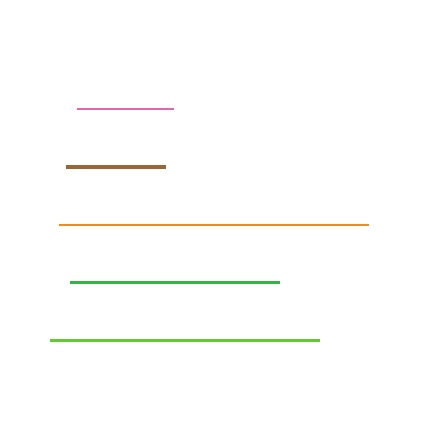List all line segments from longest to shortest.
From longest to shortest: orange, lime, green, brown, pink.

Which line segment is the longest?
The orange line is the longest at approximately 309 pixels.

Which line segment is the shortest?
The pink line is the shortest at approximately 96 pixels.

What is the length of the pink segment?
The pink segment is approximately 96 pixels long.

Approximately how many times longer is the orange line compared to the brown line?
The orange line is approximately 3.1 times the length of the brown line.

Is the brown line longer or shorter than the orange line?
The orange line is longer than the brown line.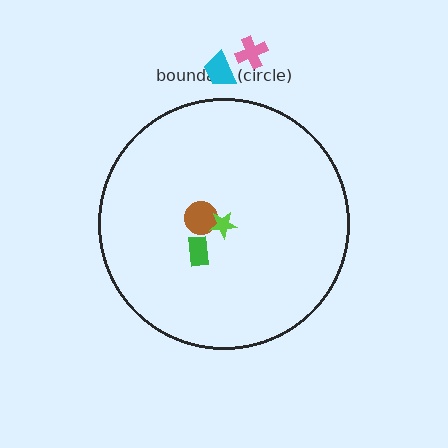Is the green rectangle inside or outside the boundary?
Inside.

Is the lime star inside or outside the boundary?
Inside.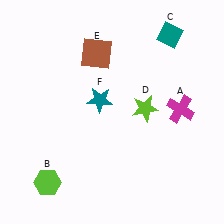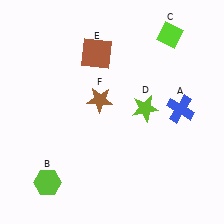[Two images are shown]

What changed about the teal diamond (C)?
In Image 1, C is teal. In Image 2, it changed to lime.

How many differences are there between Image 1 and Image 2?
There are 3 differences between the two images.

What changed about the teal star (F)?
In Image 1, F is teal. In Image 2, it changed to brown.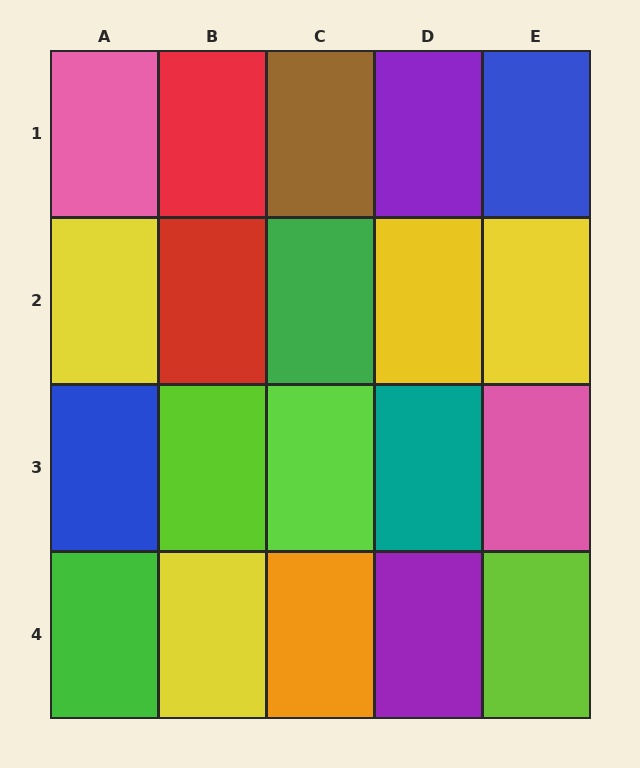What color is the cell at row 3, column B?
Lime.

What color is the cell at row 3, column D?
Teal.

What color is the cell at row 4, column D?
Purple.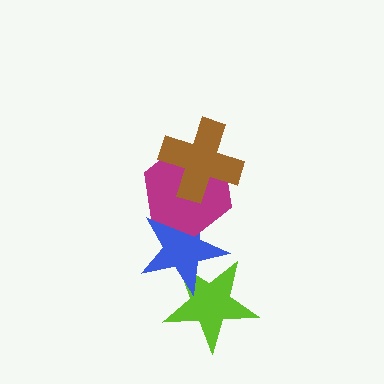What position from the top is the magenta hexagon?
The magenta hexagon is 2nd from the top.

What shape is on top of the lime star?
The blue star is on top of the lime star.